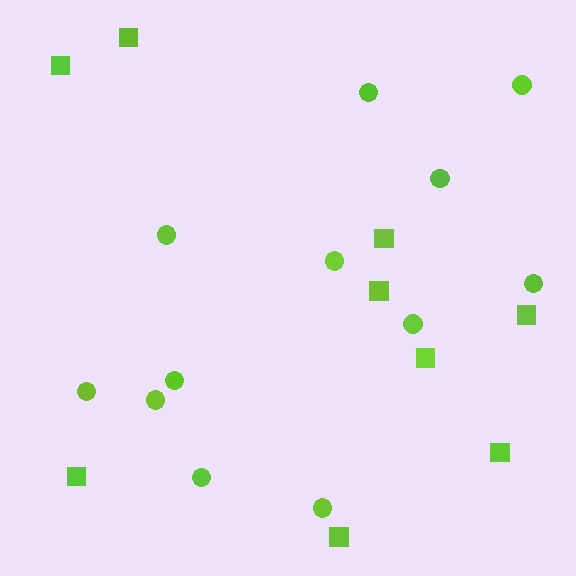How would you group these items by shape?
There are 2 groups: one group of squares (9) and one group of circles (12).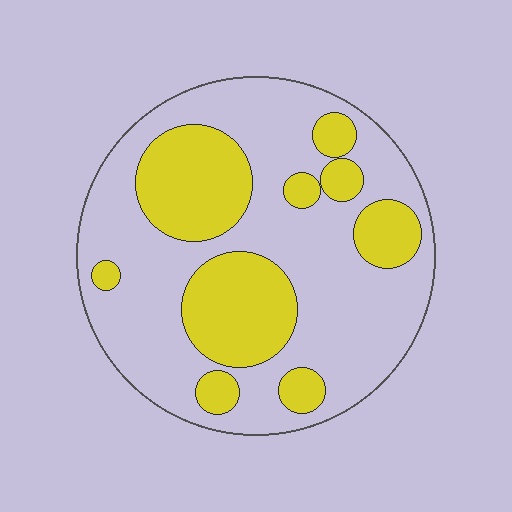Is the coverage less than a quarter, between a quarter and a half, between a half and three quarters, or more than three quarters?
Between a quarter and a half.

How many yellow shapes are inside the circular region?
9.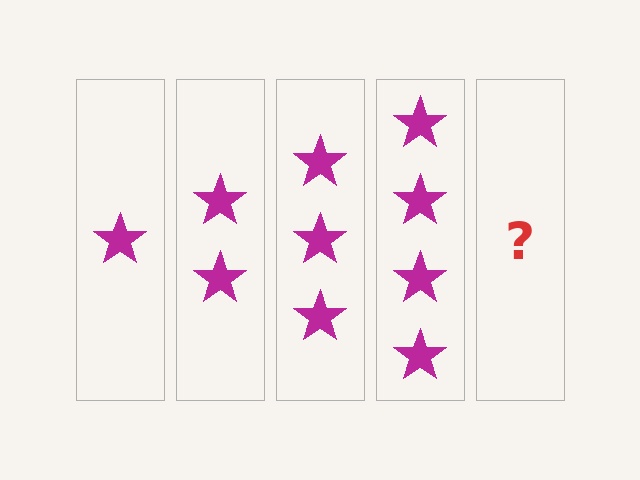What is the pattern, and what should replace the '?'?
The pattern is that each step adds one more star. The '?' should be 5 stars.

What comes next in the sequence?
The next element should be 5 stars.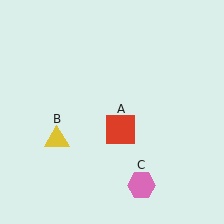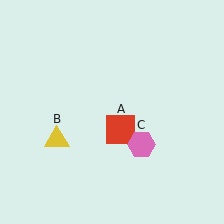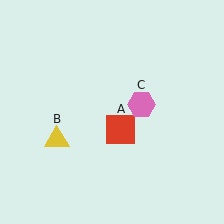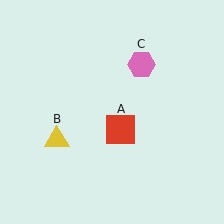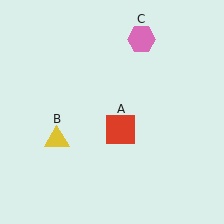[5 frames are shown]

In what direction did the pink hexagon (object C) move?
The pink hexagon (object C) moved up.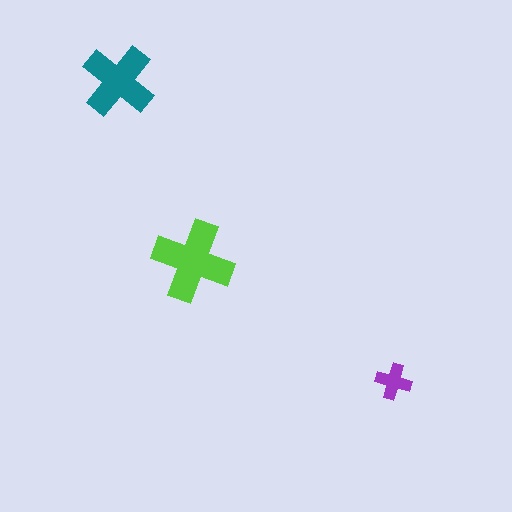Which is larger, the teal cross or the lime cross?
The lime one.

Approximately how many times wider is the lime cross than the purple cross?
About 2.5 times wider.